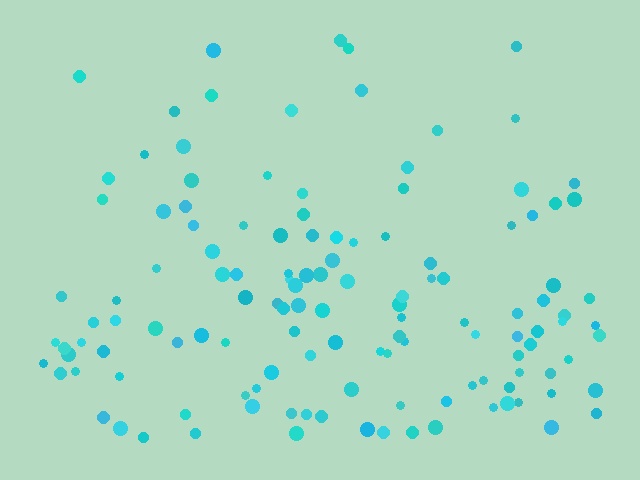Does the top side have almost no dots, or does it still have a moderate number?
Still a moderate number, just noticeably fewer than the bottom.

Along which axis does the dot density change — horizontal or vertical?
Vertical.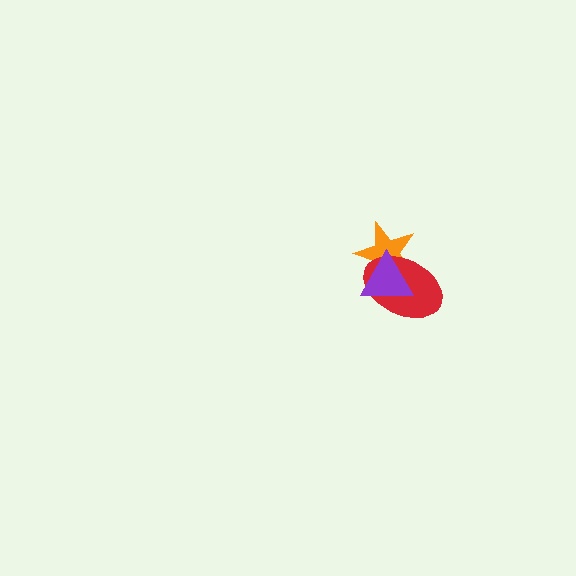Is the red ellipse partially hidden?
Yes, it is partially covered by another shape.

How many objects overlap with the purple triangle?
2 objects overlap with the purple triangle.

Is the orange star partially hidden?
Yes, it is partially covered by another shape.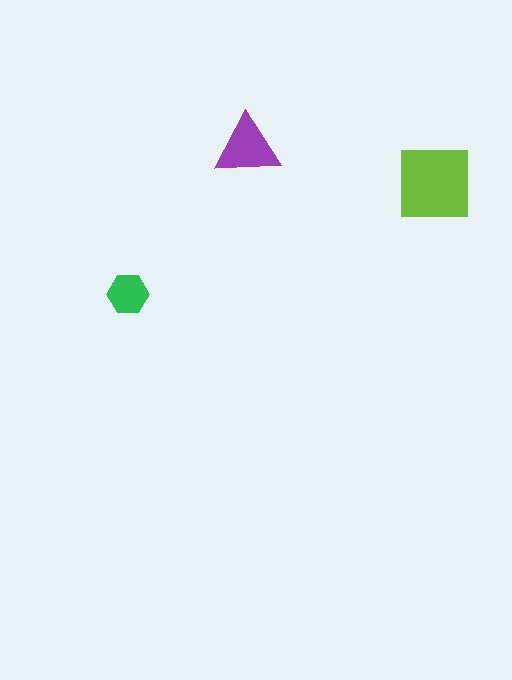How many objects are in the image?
There are 3 objects in the image.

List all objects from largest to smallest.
The lime square, the purple triangle, the green hexagon.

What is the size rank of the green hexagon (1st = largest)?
3rd.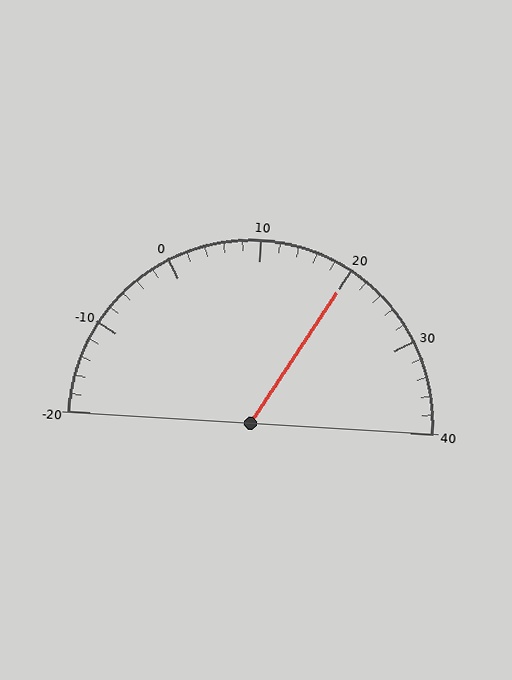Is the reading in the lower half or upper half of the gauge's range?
The reading is in the upper half of the range (-20 to 40).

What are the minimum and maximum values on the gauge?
The gauge ranges from -20 to 40.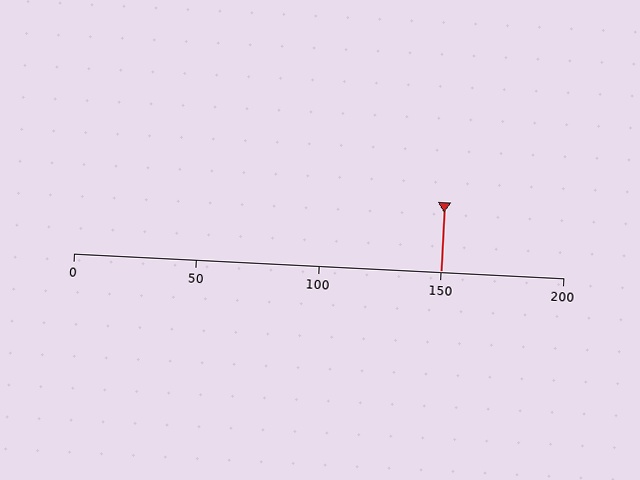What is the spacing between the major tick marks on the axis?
The major ticks are spaced 50 apart.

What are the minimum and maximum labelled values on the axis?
The axis runs from 0 to 200.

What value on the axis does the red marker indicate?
The marker indicates approximately 150.